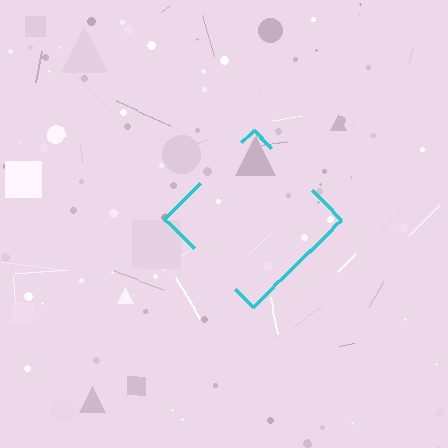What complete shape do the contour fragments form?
The contour fragments form a diamond.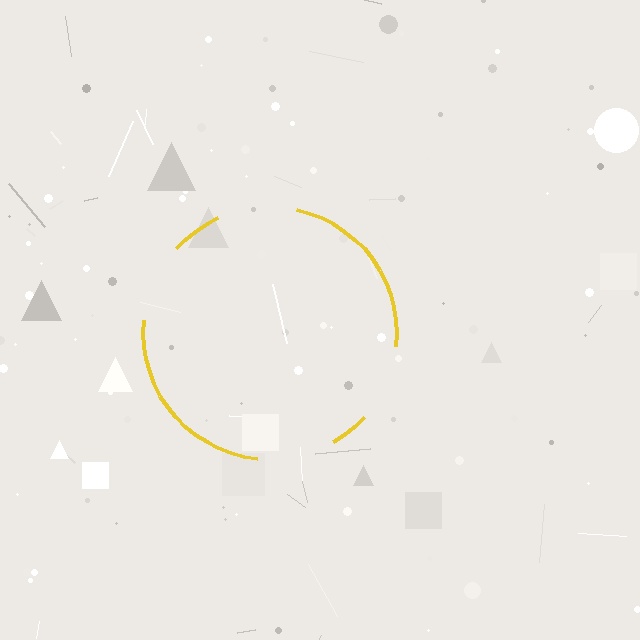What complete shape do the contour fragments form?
The contour fragments form a circle.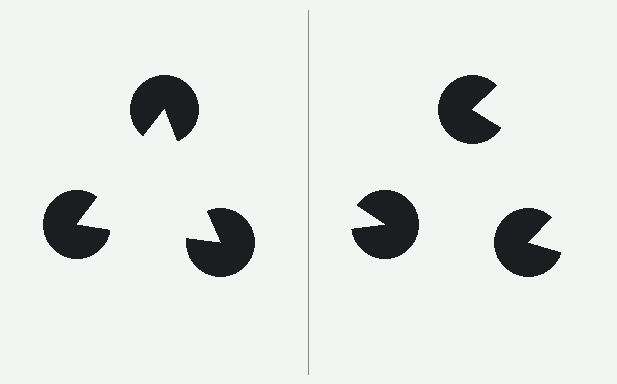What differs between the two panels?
The pac-man discs are positioned identically on both sides; only the wedge orientations differ. On the left they align to a triangle; on the right they are misaligned.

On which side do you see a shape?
An illusory triangle appears on the left side. On the right side the wedge cuts are rotated, so no coherent shape forms.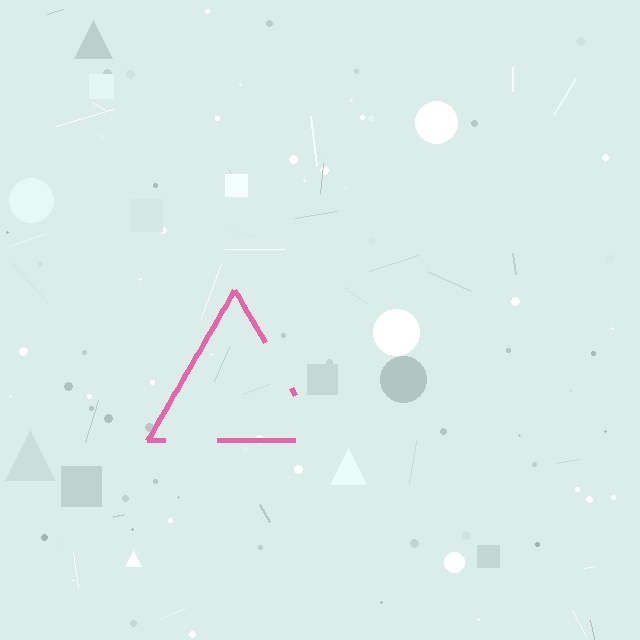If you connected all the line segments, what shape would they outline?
They would outline a triangle.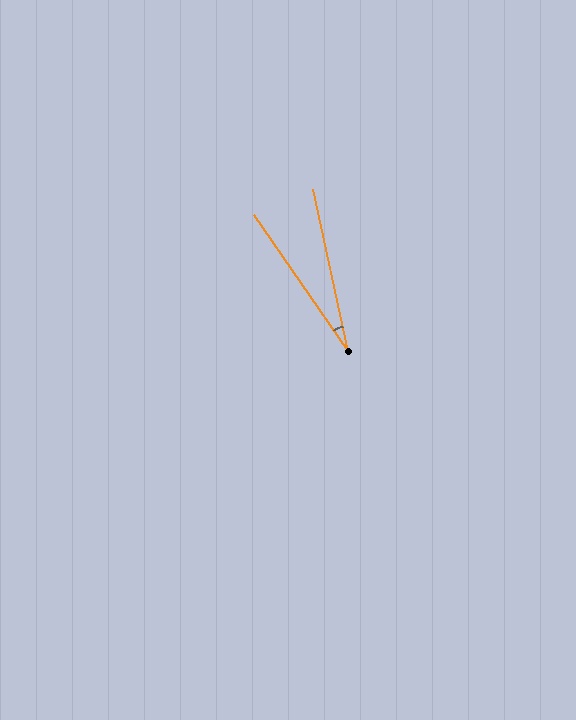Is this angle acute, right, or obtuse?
It is acute.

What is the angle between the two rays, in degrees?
Approximately 23 degrees.